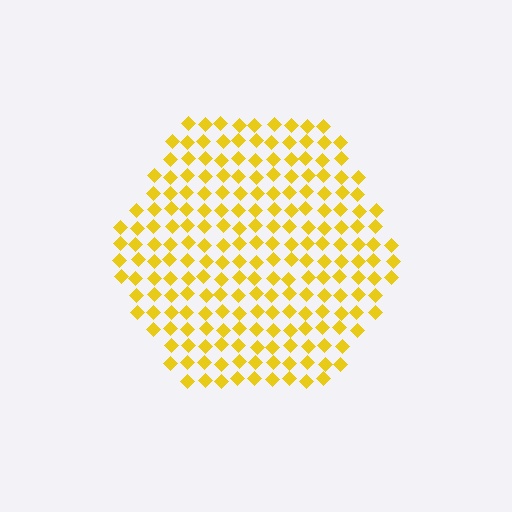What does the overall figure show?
The overall figure shows a hexagon.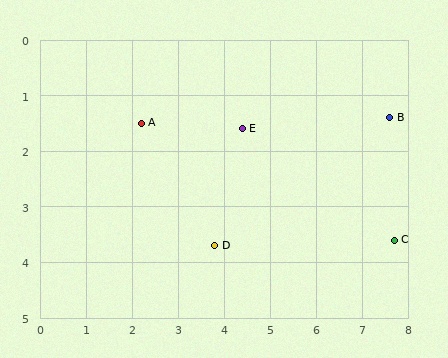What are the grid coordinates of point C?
Point C is at approximately (7.7, 3.6).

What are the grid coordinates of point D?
Point D is at approximately (3.8, 3.7).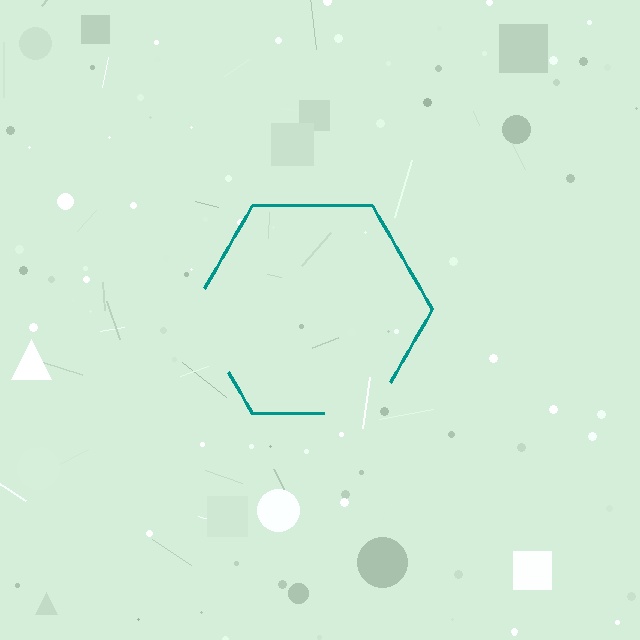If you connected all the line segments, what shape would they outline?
They would outline a hexagon.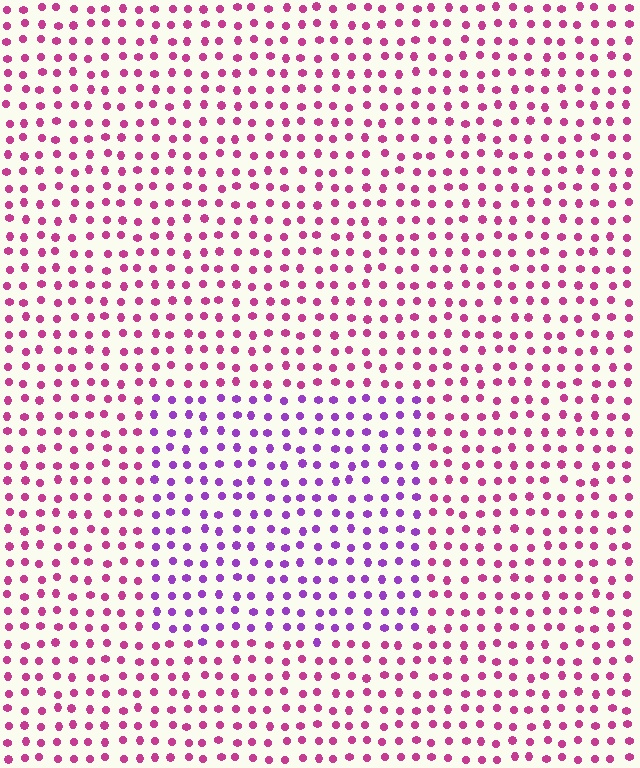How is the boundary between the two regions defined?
The boundary is defined purely by a slight shift in hue (about 41 degrees). Spacing, size, and orientation are identical on both sides.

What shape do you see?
I see a rectangle.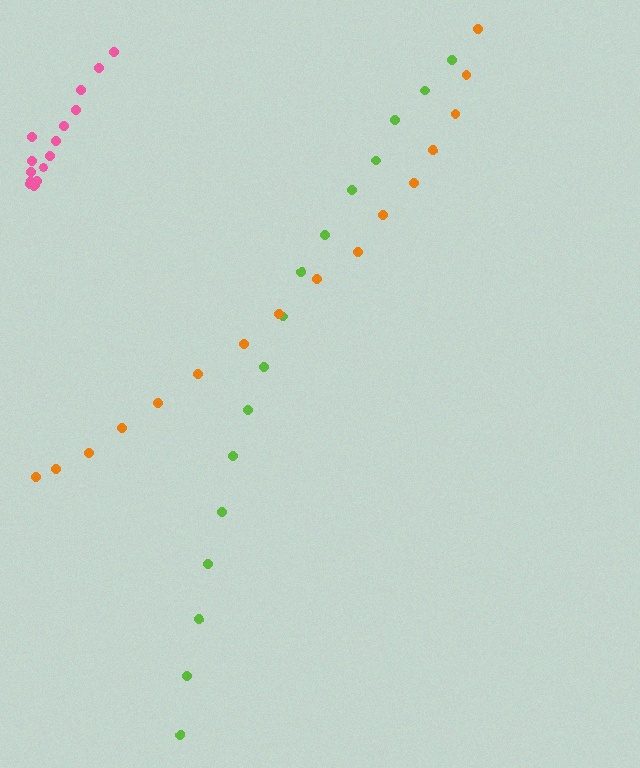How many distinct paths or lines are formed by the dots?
There are 3 distinct paths.